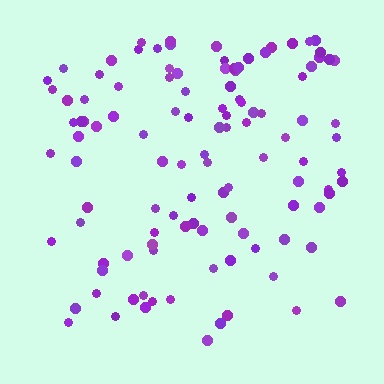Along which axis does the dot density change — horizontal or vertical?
Vertical.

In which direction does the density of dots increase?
From bottom to top, with the top side densest.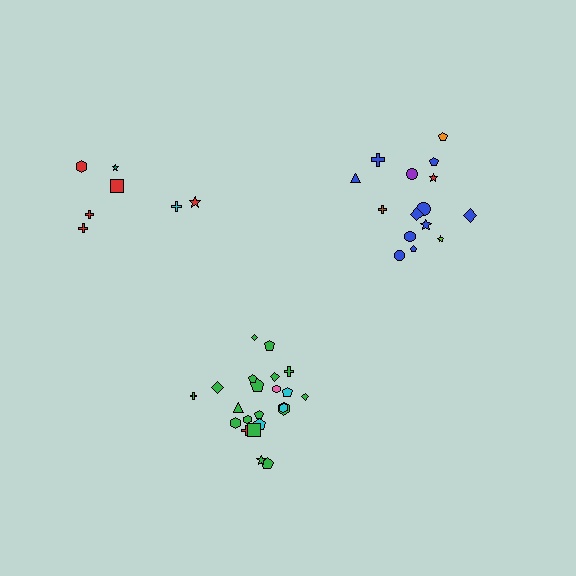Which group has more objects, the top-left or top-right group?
The top-right group.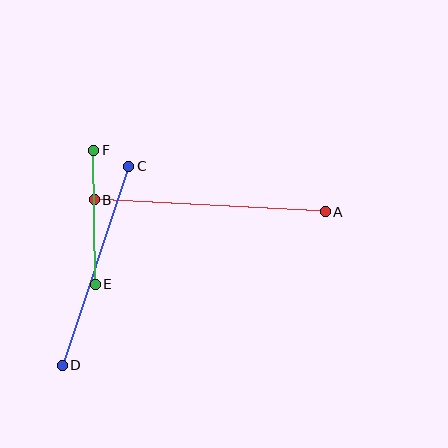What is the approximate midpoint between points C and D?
The midpoint is at approximately (96, 266) pixels.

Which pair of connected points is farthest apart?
Points A and B are farthest apart.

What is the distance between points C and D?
The distance is approximately 210 pixels.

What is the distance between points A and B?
The distance is approximately 231 pixels.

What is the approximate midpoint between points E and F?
The midpoint is at approximately (95, 217) pixels.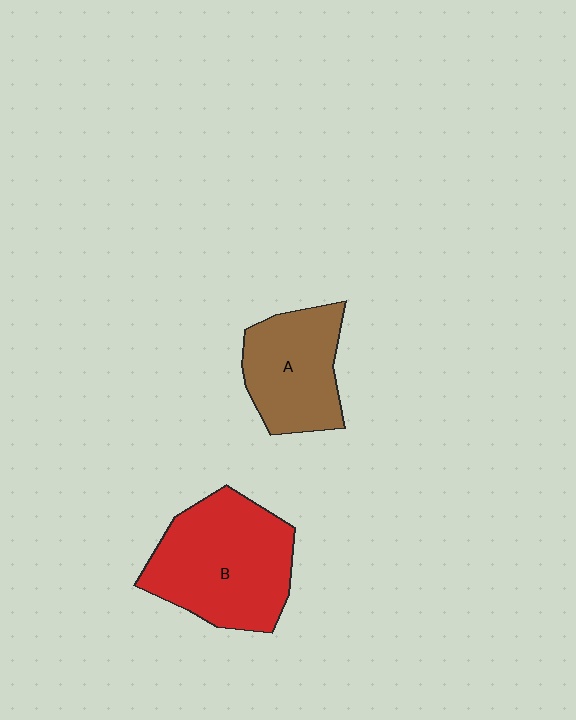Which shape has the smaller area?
Shape A (brown).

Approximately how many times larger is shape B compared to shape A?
Approximately 1.5 times.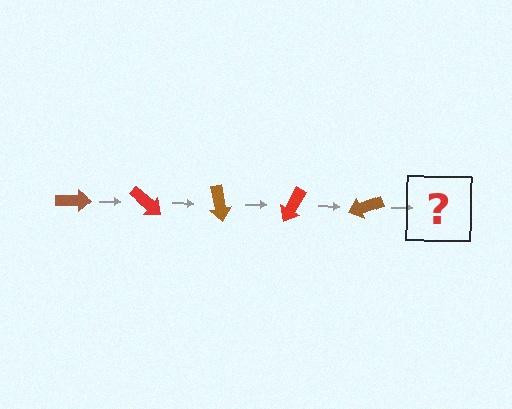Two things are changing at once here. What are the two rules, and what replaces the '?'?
The two rules are that it rotates 40 degrees each step and the color cycles through brown and red. The '?' should be a red arrow, rotated 200 degrees from the start.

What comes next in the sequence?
The next element should be a red arrow, rotated 200 degrees from the start.